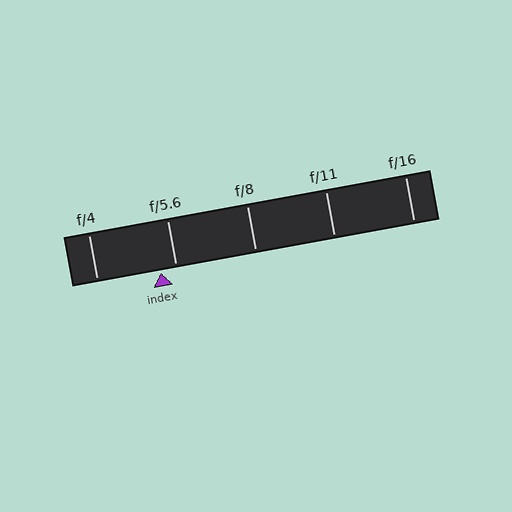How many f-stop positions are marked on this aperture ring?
There are 5 f-stop positions marked.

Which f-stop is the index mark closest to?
The index mark is closest to f/5.6.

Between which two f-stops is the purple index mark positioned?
The index mark is between f/4 and f/5.6.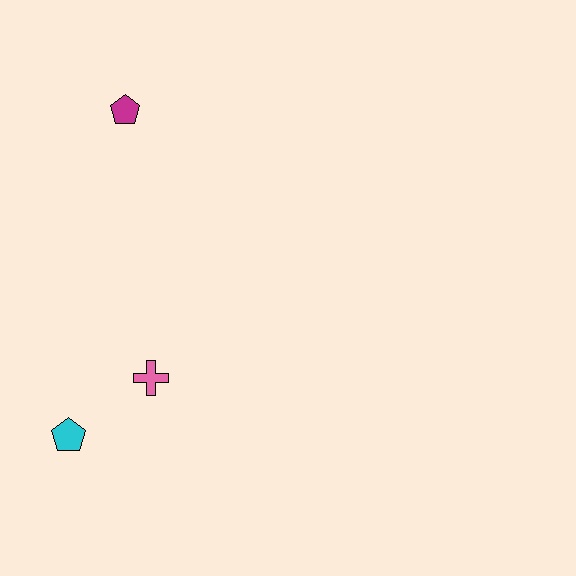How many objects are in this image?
There are 3 objects.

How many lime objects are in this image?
There are no lime objects.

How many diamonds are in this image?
There are no diamonds.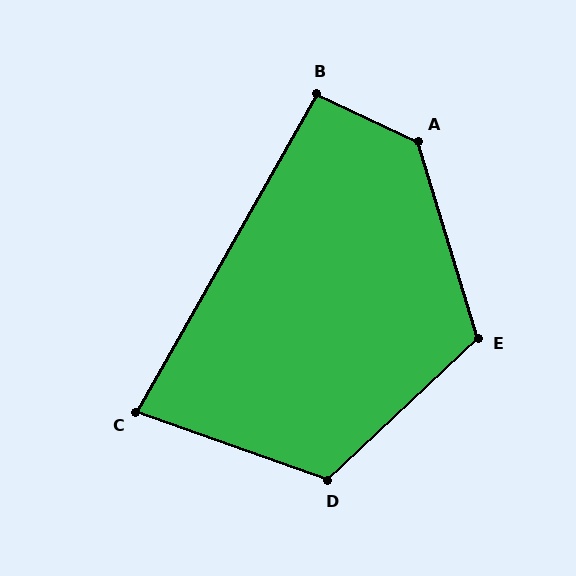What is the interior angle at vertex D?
Approximately 117 degrees (obtuse).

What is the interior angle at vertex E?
Approximately 117 degrees (obtuse).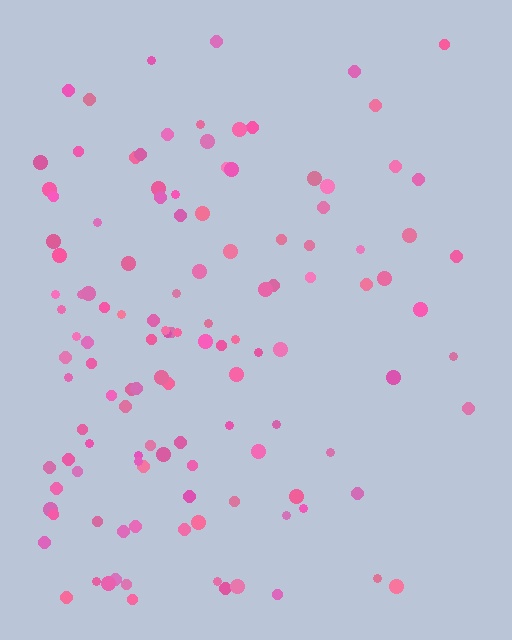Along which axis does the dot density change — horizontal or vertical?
Horizontal.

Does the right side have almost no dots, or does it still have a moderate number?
Still a moderate number, just noticeably fewer than the left.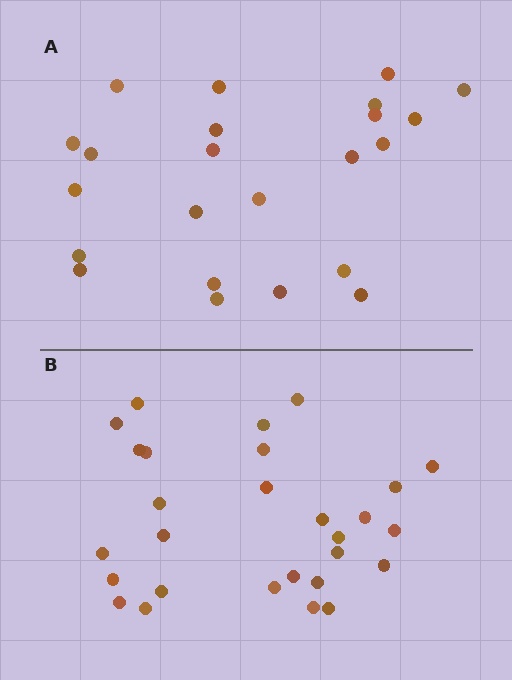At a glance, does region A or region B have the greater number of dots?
Region B (the bottom region) has more dots.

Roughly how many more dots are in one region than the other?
Region B has about 5 more dots than region A.